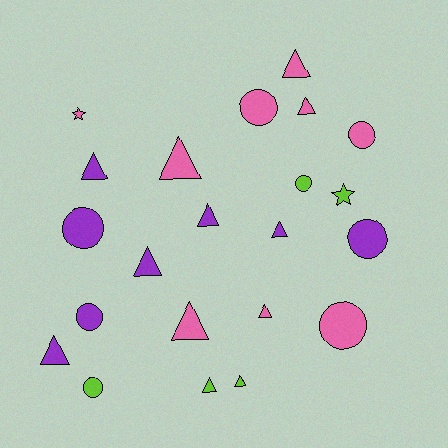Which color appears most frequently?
Pink, with 9 objects.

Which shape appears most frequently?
Triangle, with 12 objects.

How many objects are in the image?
There are 22 objects.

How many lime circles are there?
There are 2 lime circles.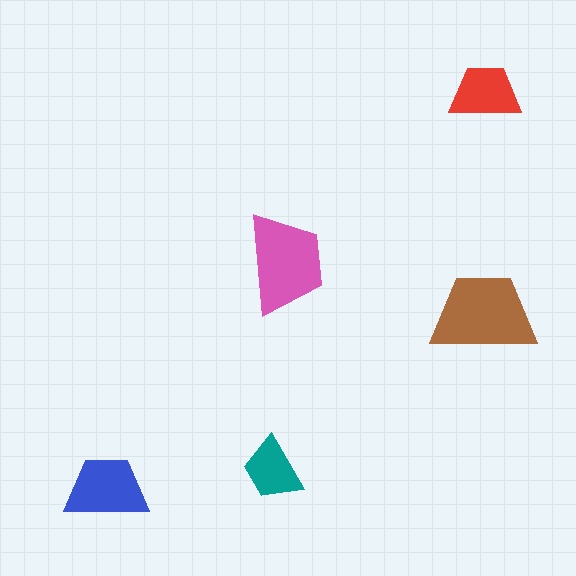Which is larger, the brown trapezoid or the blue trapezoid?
The brown one.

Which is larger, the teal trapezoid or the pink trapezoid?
The pink one.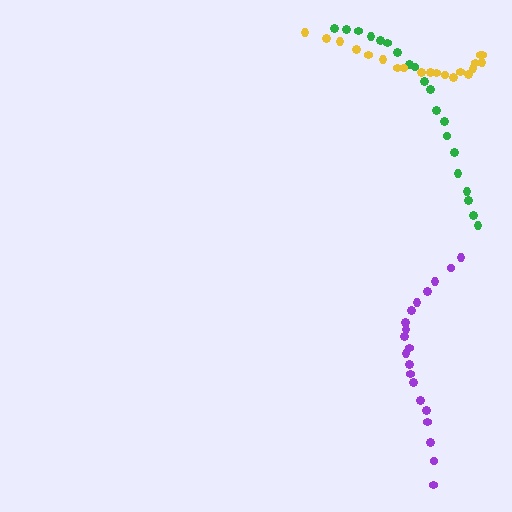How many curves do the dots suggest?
There are 3 distinct paths.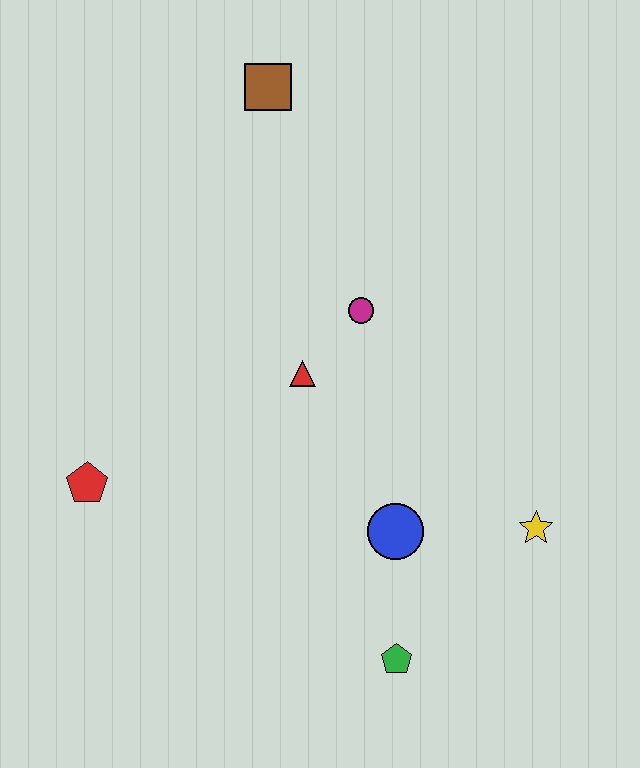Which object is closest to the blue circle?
The green pentagon is closest to the blue circle.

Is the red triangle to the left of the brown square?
No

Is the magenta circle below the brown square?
Yes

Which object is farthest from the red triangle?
The green pentagon is farthest from the red triangle.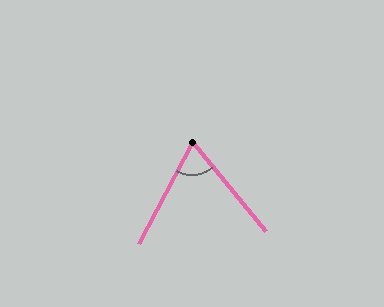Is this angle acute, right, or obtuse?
It is acute.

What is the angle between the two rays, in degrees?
Approximately 67 degrees.